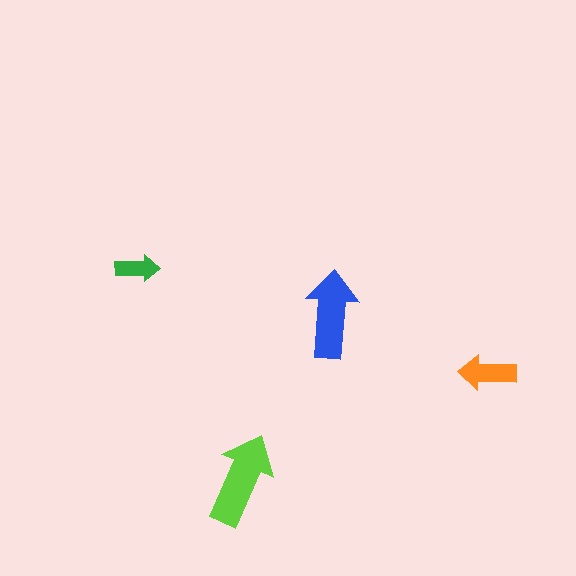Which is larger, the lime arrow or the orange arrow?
The lime one.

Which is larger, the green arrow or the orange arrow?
The orange one.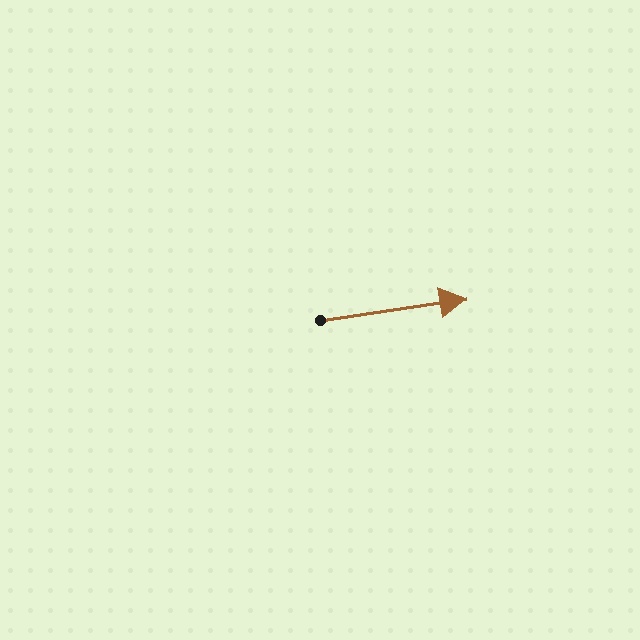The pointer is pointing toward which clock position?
Roughly 3 o'clock.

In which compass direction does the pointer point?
East.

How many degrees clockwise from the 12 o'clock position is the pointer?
Approximately 82 degrees.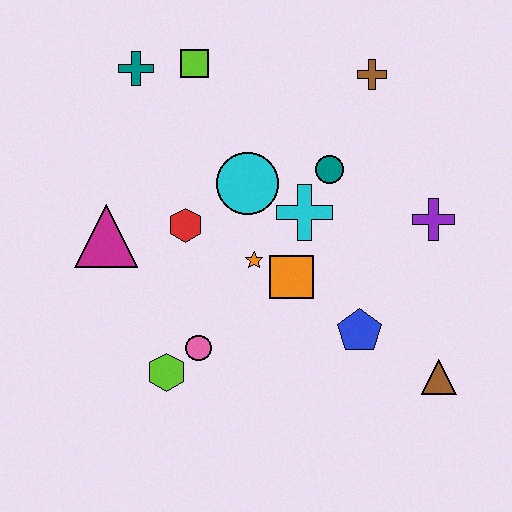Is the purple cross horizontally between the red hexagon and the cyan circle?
No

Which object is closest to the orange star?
The orange square is closest to the orange star.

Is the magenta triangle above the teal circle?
No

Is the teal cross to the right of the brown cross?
No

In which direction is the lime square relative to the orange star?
The lime square is above the orange star.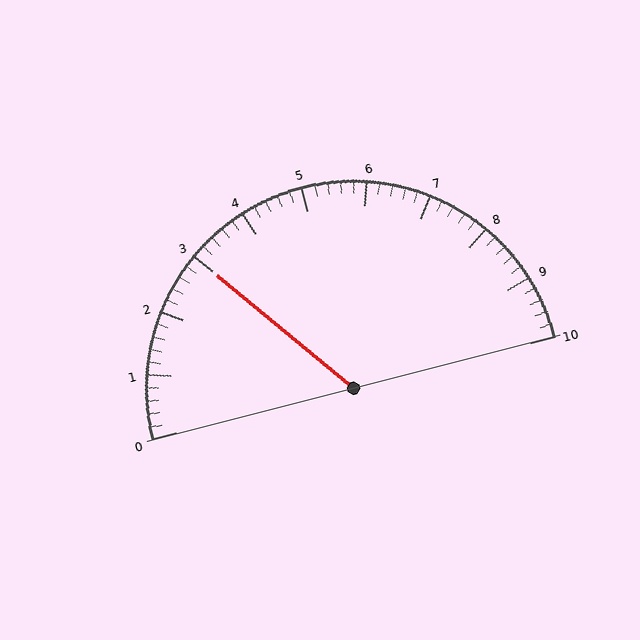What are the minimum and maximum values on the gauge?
The gauge ranges from 0 to 10.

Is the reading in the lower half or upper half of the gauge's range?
The reading is in the lower half of the range (0 to 10).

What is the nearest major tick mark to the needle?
The nearest major tick mark is 3.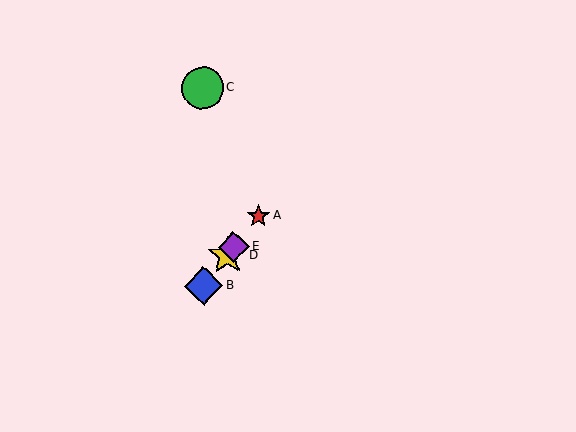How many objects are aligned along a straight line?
4 objects (A, B, D, E) are aligned along a straight line.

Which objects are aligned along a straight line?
Objects A, B, D, E are aligned along a straight line.